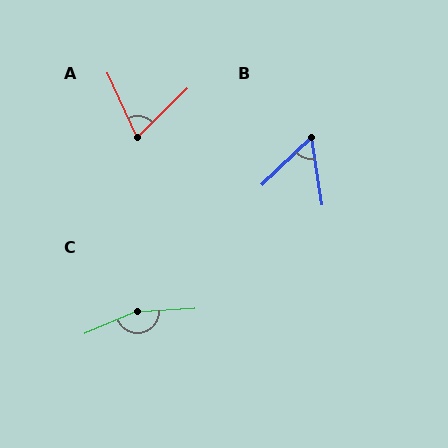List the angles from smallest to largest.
B (55°), A (70°), C (160°).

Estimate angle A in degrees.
Approximately 70 degrees.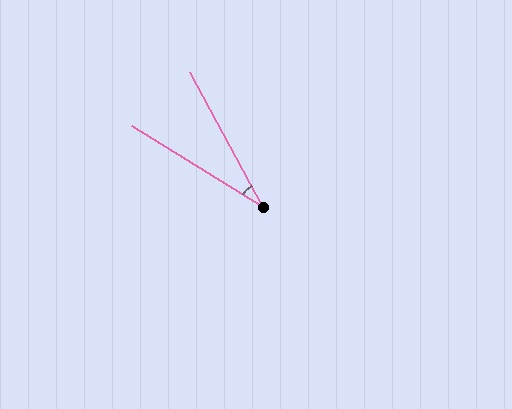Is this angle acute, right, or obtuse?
It is acute.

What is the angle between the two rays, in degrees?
Approximately 30 degrees.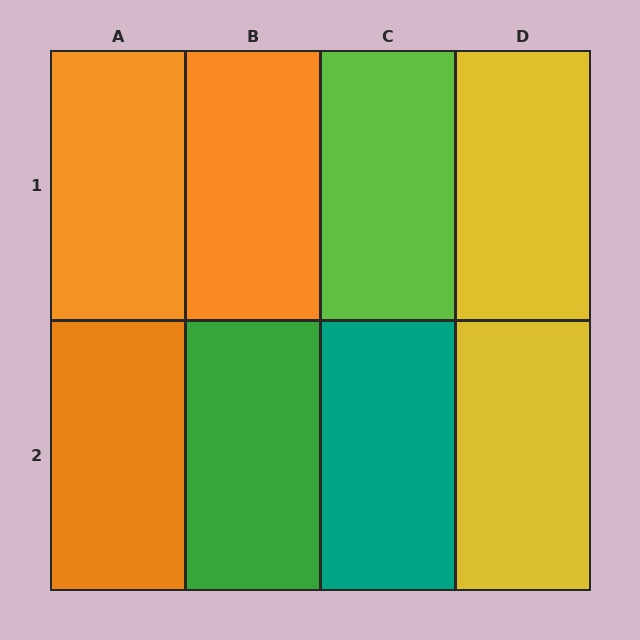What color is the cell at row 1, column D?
Yellow.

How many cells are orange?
3 cells are orange.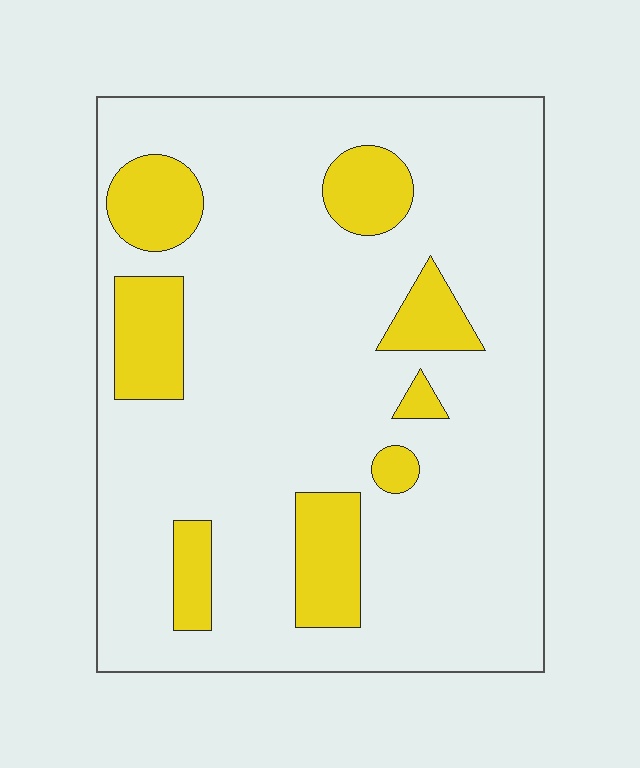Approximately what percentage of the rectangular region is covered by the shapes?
Approximately 15%.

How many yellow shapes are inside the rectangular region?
8.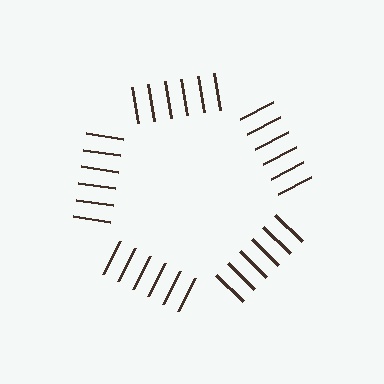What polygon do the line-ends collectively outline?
An illusory pentagon — the line segments terminate on its edges but no continuous stroke is drawn.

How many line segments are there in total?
30 — 6 along each of the 5 edges.